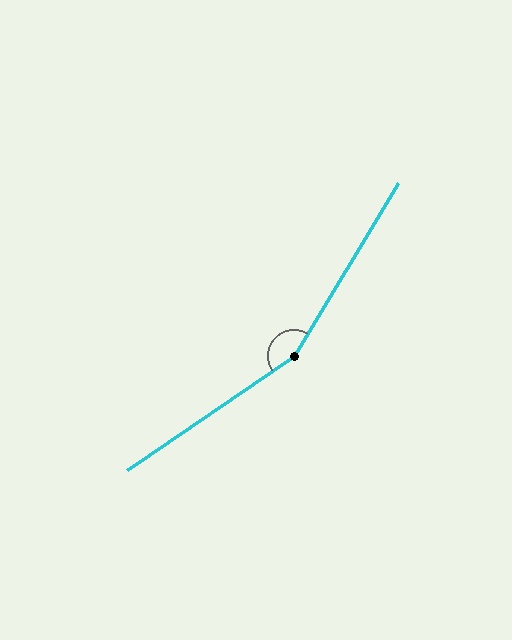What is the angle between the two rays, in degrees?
Approximately 156 degrees.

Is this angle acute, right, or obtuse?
It is obtuse.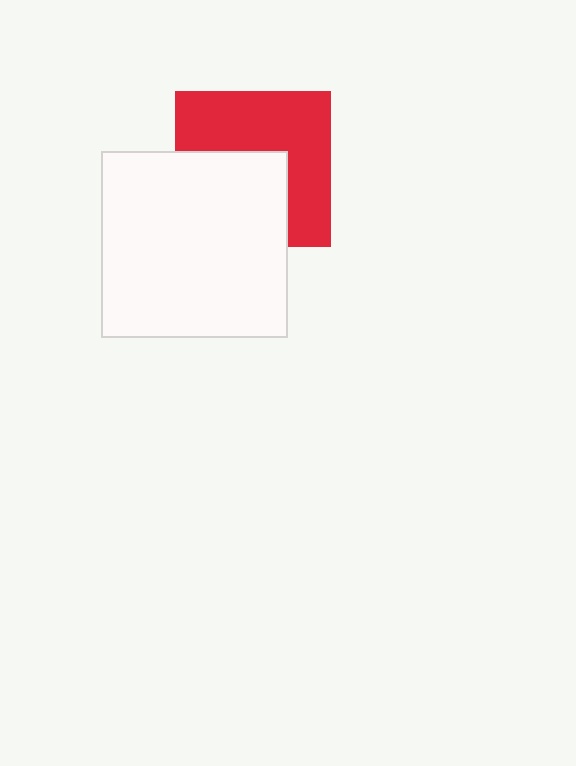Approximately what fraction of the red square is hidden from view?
Roughly 44% of the red square is hidden behind the white square.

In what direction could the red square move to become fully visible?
The red square could move up. That would shift it out from behind the white square entirely.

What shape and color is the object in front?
The object in front is a white square.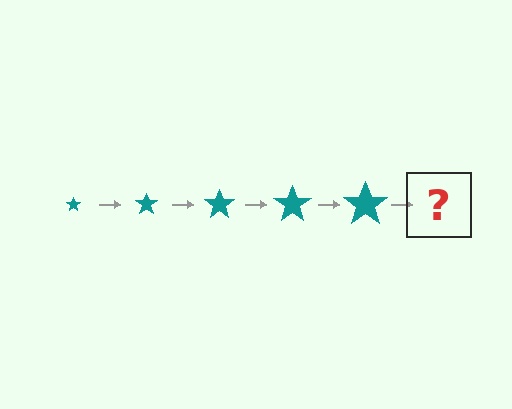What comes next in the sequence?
The next element should be a teal star, larger than the previous one.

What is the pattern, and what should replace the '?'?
The pattern is that the star gets progressively larger each step. The '?' should be a teal star, larger than the previous one.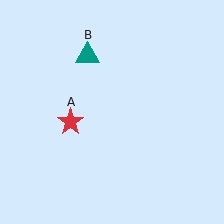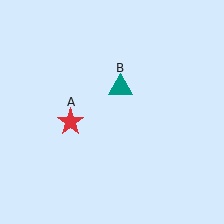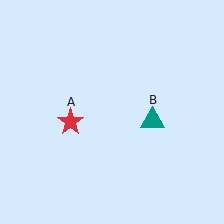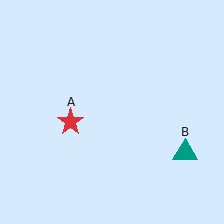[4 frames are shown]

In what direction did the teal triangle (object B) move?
The teal triangle (object B) moved down and to the right.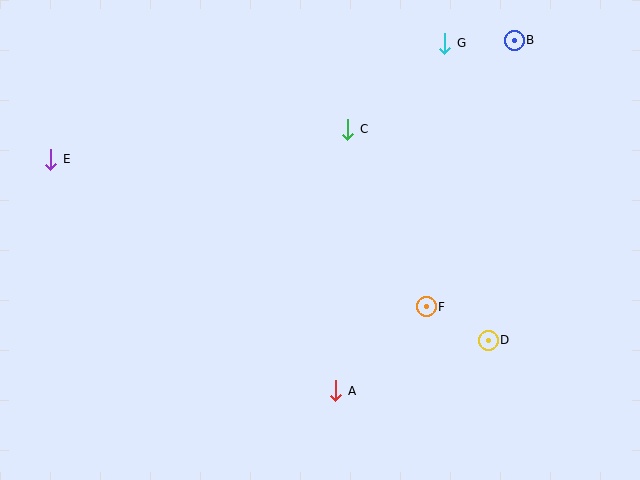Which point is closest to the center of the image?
Point C at (348, 129) is closest to the center.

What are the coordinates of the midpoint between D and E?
The midpoint between D and E is at (270, 250).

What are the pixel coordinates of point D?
Point D is at (488, 340).